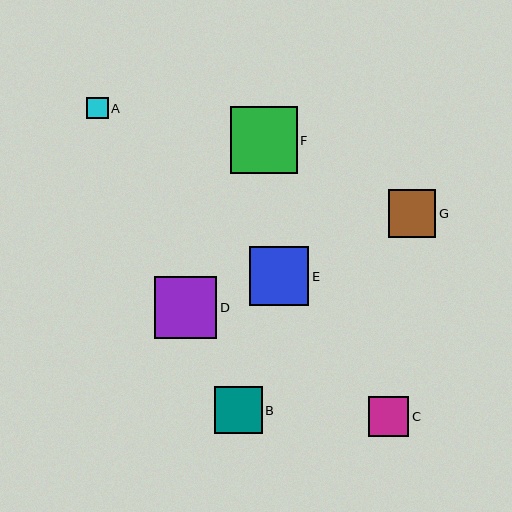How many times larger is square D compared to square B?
Square D is approximately 1.3 times the size of square B.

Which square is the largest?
Square F is the largest with a size of approximately 67 pixels.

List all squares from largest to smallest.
From largest to smallest: F, D, E, G, B, C, A.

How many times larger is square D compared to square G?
Square D is approximately 1.3 times the size of square G.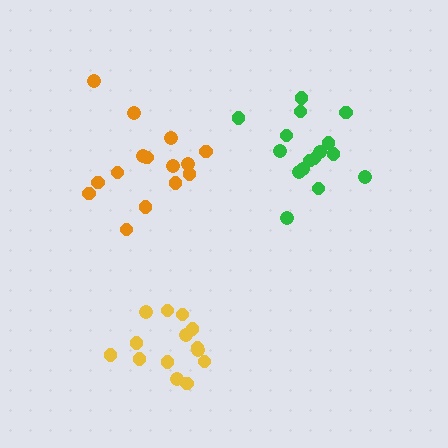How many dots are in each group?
Group 1: 14 dots, Group 2: 15 dots, Group 3: 16 dots (45 total).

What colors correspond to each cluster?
The clusters are colored: yellow, orange, green.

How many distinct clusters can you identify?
There are 3 distinct clusters.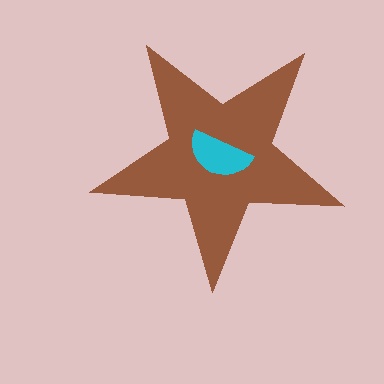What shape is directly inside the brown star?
The cyan semicircle.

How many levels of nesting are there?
2.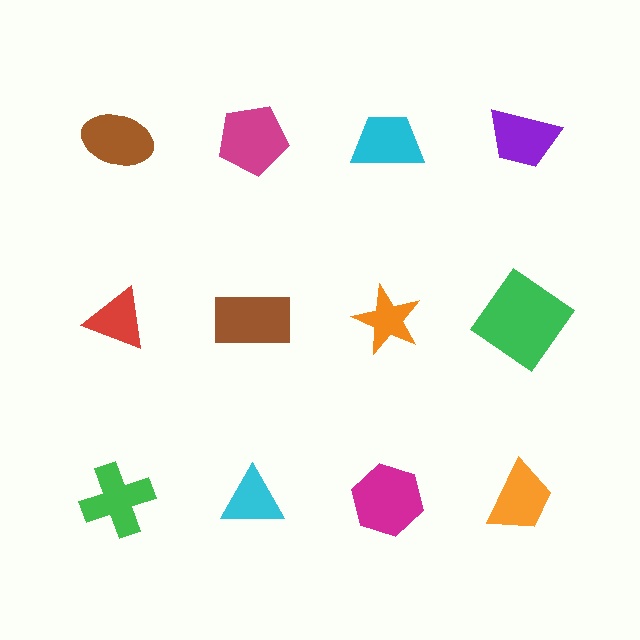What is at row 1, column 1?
A brown ellipse.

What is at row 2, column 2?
A brown rectangle.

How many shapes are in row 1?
4 shapes.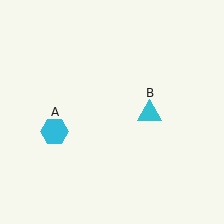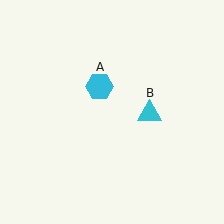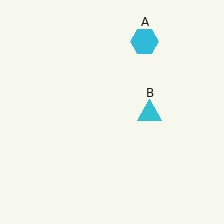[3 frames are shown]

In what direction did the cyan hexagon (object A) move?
The cyan hexagon (object A) moved up and to the right.